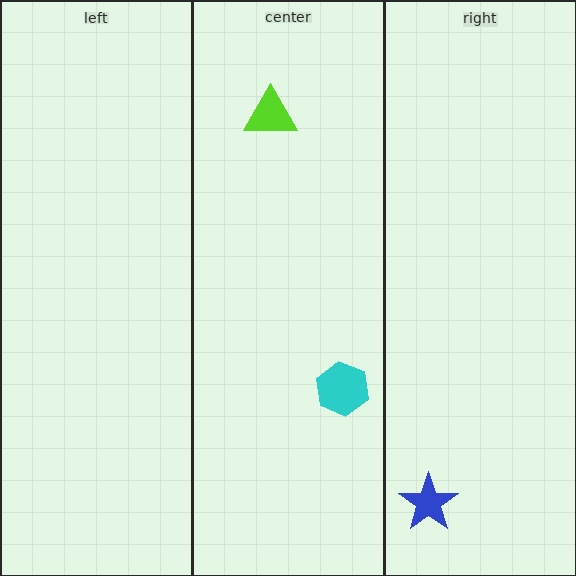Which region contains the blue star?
The right region.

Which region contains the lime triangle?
The center region.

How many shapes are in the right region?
1.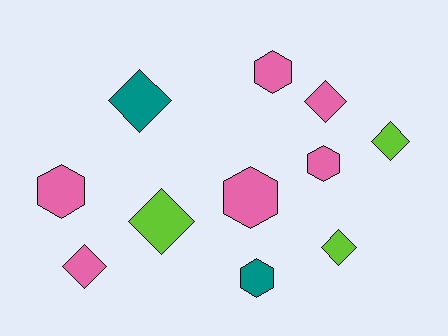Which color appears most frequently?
Pink, with 6 objects.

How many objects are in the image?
There are 11 objects.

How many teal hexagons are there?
There is 1 teal hexagon.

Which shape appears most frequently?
Diamond, with 6 objects.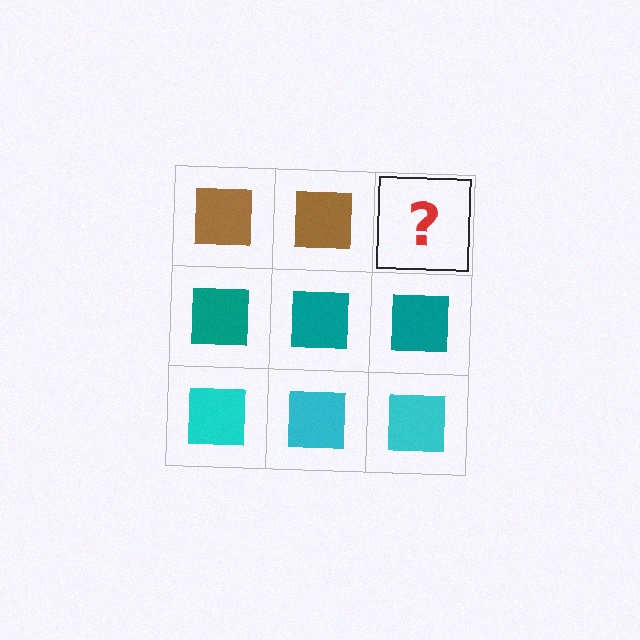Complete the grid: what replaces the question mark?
The question mark should be replaced with a brown square.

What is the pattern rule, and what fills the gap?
The rule is that each row has a consistent color. The gap should be filled with a brown square.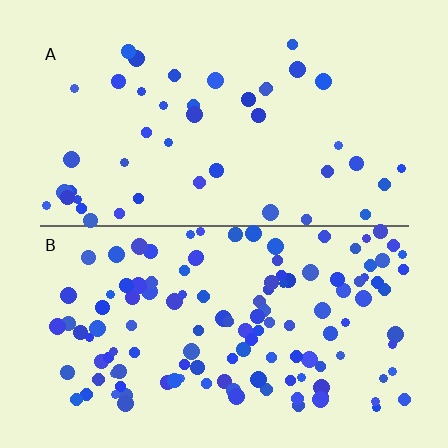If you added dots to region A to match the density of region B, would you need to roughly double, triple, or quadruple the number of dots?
Approximately triple.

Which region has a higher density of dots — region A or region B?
B (the bottom).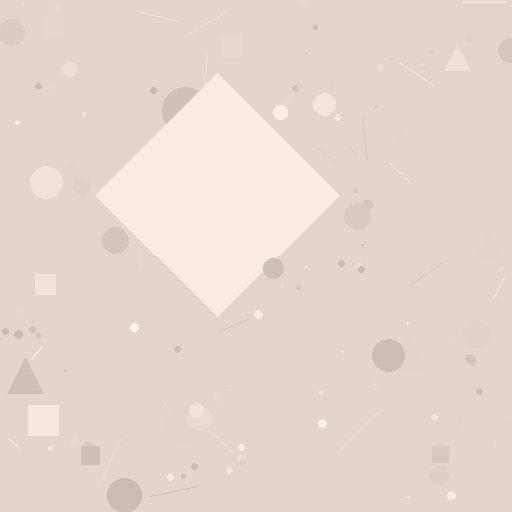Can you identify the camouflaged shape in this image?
The camouflaged shape is a diamond.